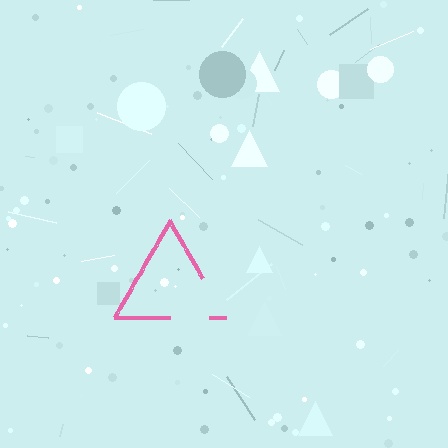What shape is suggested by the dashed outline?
The dashed outline suggests a triangle.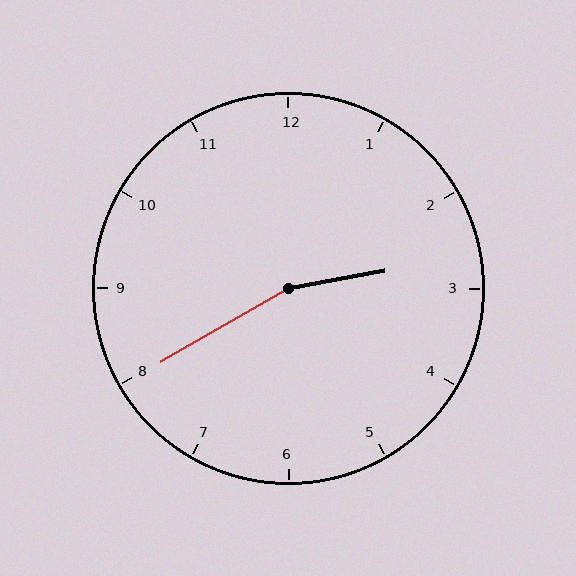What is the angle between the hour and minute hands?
Approximately 160 degrees.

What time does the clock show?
2:40.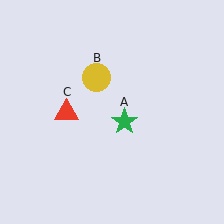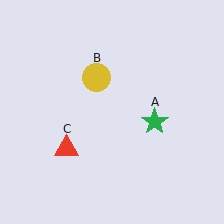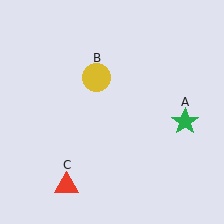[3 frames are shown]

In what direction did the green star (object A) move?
The green star (object A) moved right.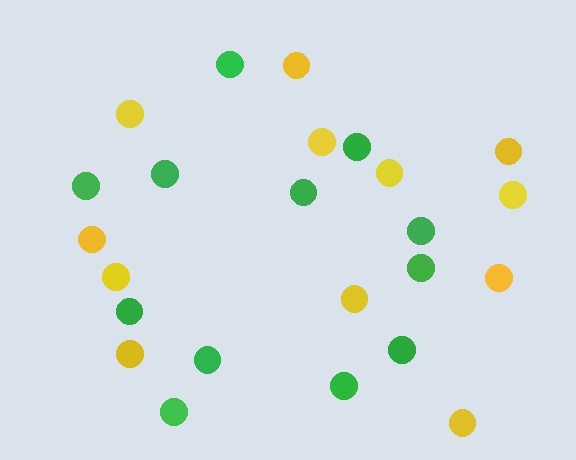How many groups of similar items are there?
There are 2 groups: one group of yellow circles (12) and one group of green circles (12).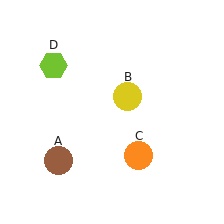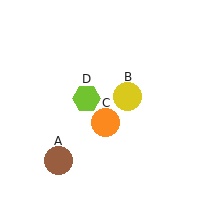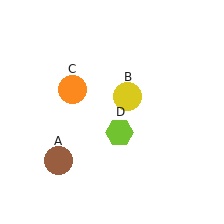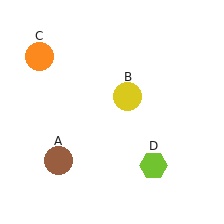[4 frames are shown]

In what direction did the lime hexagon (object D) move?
The lime hexagon (object D) moved down and to the right.